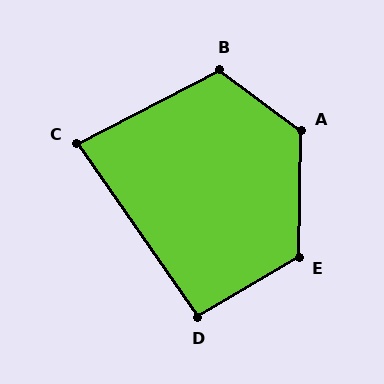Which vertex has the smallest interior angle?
C, at approximately 83 degrees.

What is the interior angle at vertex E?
Approximately 122 degrees (obtuse).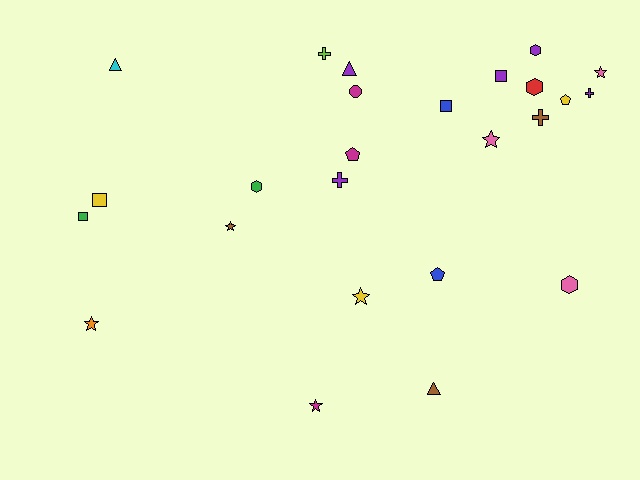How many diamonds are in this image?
There are no diamonds.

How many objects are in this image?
There are 25 objects.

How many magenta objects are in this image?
There are 3 magenta objects.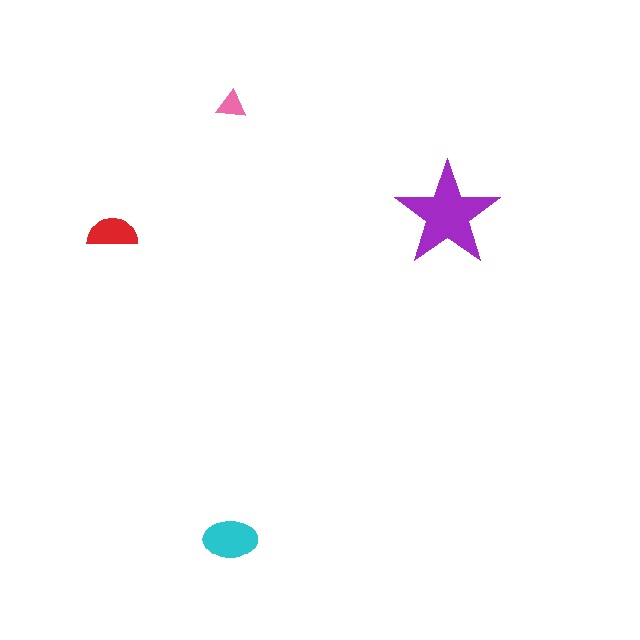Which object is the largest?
The purple star.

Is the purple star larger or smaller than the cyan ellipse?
Larger.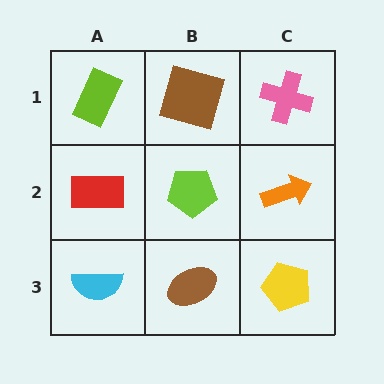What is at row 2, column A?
A red rectangle.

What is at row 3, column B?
A brown ellipse.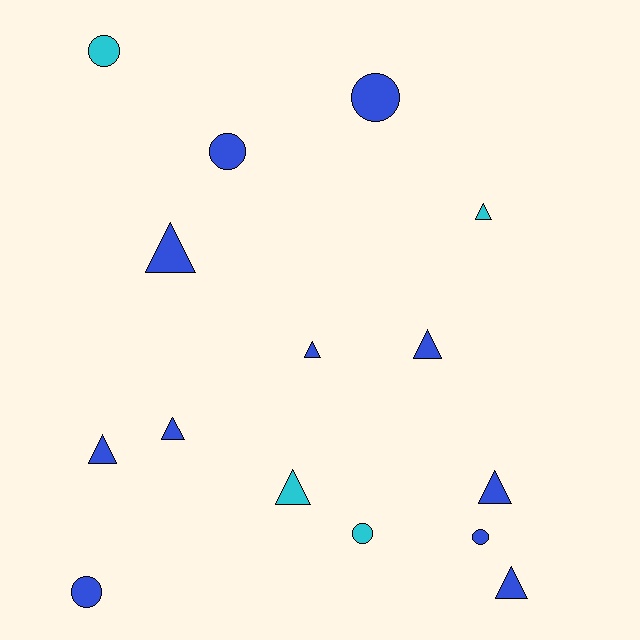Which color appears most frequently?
Blue, with 11 objects.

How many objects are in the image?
There are 15 objects.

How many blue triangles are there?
There are 7 blue triangles.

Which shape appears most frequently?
Triangle, with 9 objects.